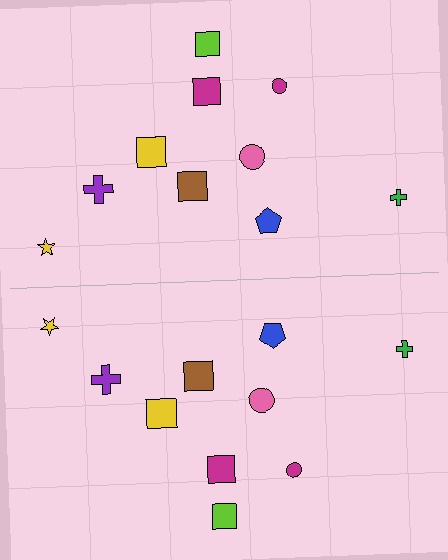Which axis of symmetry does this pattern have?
The pattern has a horizontal axis of symmetry running through the center of the image.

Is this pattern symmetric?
Yes, this pattern has bilateral (reflection) symmetry.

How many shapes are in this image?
There are 20 shapes in this image.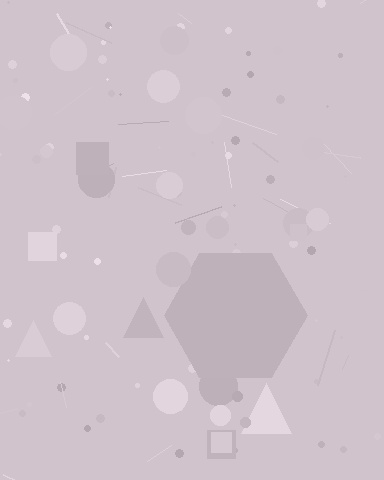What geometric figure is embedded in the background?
A hexagon is embedded in the background.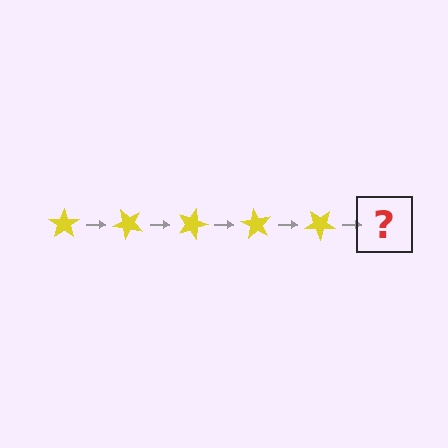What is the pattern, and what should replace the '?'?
The pattern is that the star rotates 45 degrees each step. The '?' should be a yellow star rotated 225 degrees.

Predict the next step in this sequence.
The next step is a yellow star rotated 225 degrees.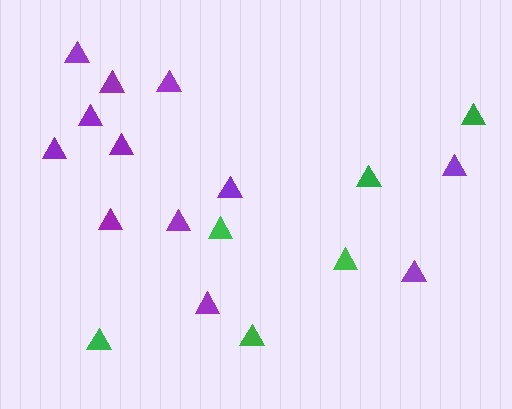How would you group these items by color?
There are 2 groups: one group of purple triangles (12) and one group of green triangles (6).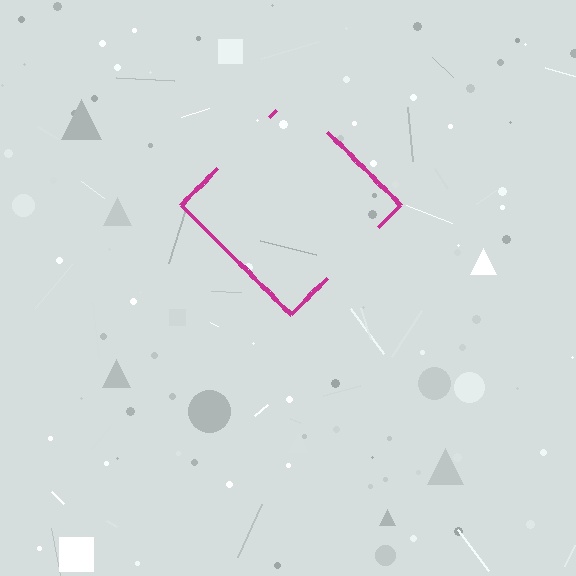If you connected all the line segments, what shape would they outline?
They would outline a diamond.